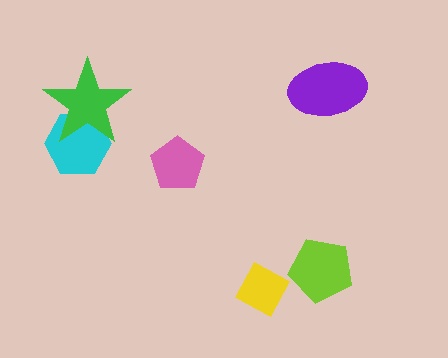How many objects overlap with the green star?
1 object overlaps with the green star.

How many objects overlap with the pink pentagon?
0 objects overlap with the pink pentagon.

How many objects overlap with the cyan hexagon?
1 object overlaps with the cyan hexagon.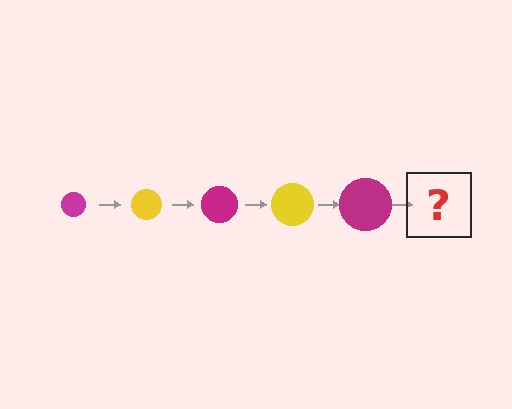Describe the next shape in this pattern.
It should be a yellow circle, larger than the previous one.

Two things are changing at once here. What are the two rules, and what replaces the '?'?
The two rules are that the circle grows larger each step and the color cycles through magenta and yellow. The '?' should be a yellow circle, larger than the previous one.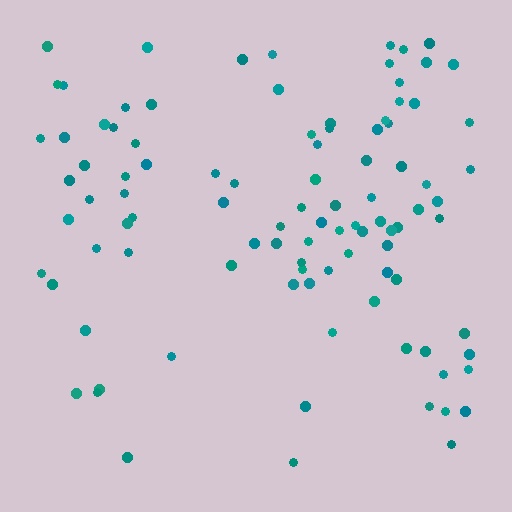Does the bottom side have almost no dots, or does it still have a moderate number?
Still a moderate number, just noticeably fewer than the top.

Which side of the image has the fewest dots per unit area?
The bottom.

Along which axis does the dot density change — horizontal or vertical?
Vertical.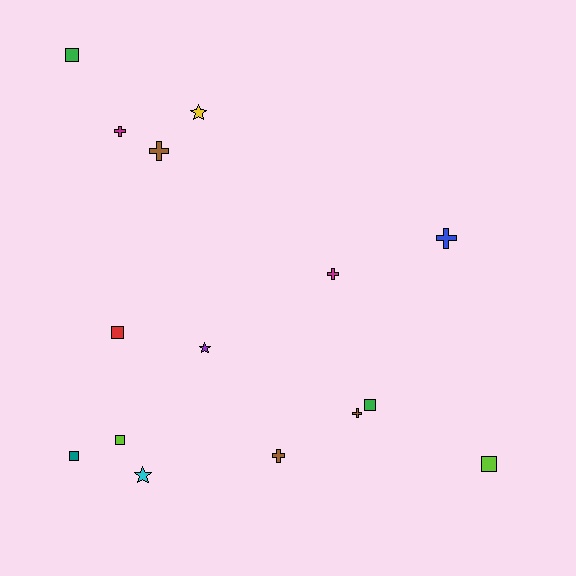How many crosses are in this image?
There are 6 crosses.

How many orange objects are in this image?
There are no orange objects.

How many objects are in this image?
There are 15 objects.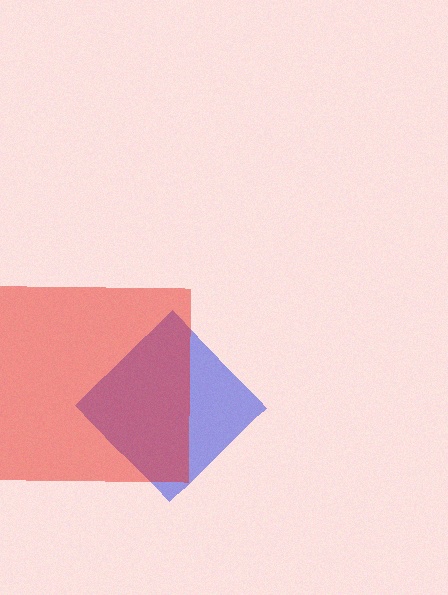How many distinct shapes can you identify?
There are 2 distinct shapes: a blue diamond, a red square.